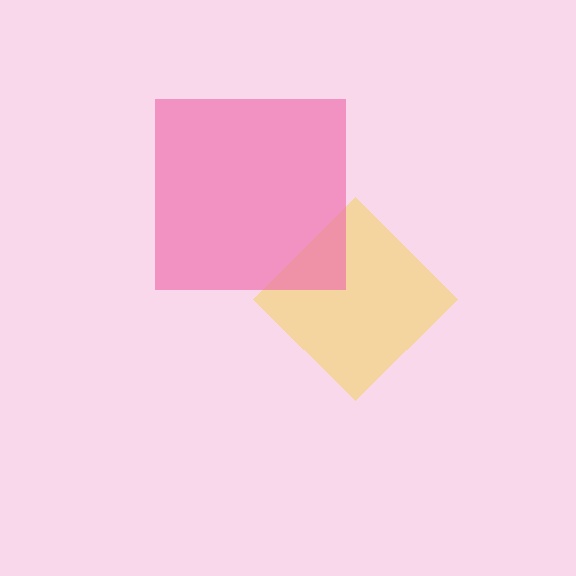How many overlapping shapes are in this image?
There are 2 overlapping shapes in the image.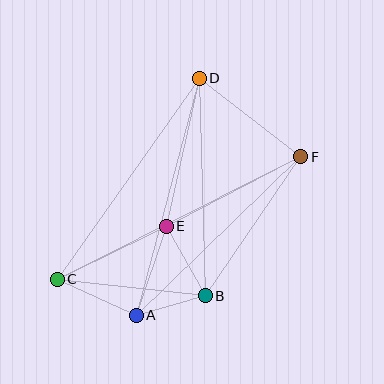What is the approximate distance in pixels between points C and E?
The distance between C and E is approximately 121 pixels.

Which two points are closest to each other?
Points A and B are closest to each other.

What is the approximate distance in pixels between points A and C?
The distance between A and C is approximately 87 pixels.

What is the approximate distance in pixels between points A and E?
The distance between A and E is approximately 94 pixels.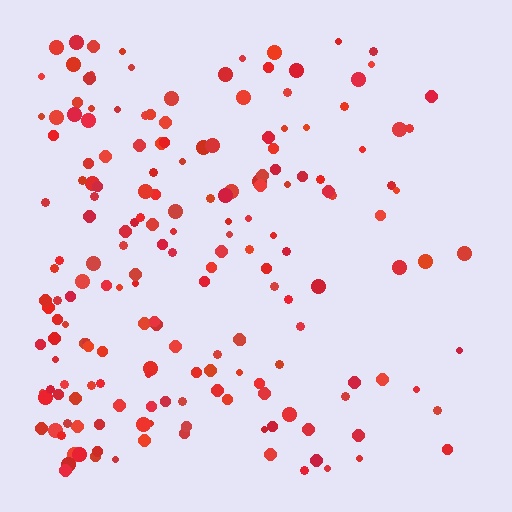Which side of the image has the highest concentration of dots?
The left.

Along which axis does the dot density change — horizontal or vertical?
Horizontal.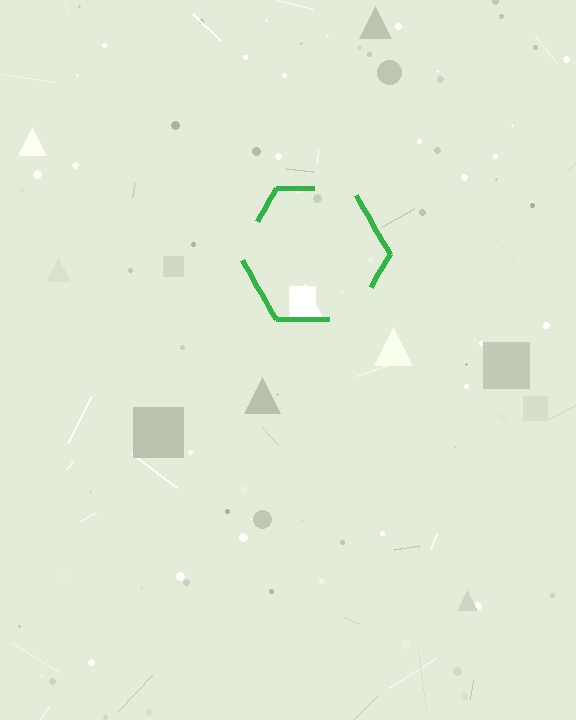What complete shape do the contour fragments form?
The contour fragments form a hexagon.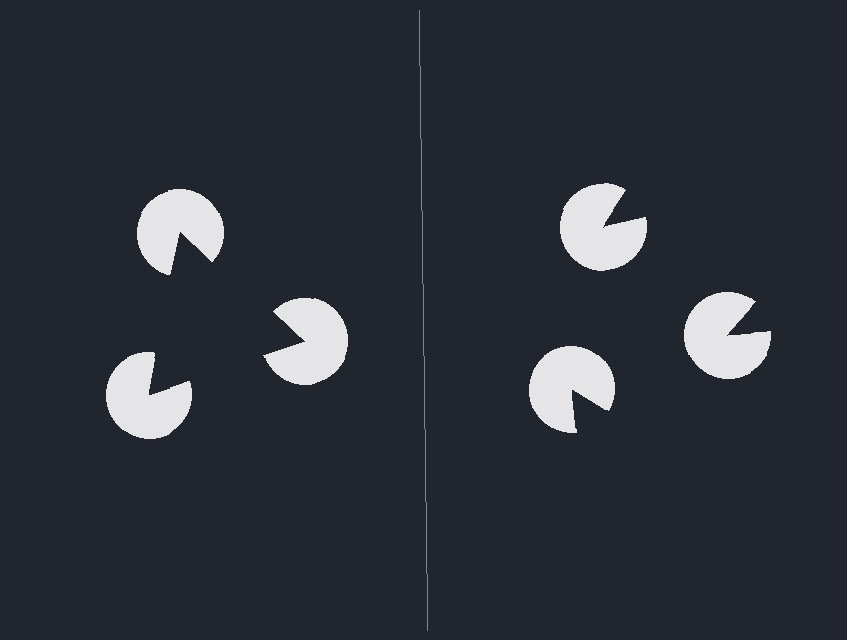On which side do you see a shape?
An illusory triangle appears on the left side. On the right side the wedge cuts are rotated, so no coherent shape forms.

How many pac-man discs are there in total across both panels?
6 — 3 on each side.